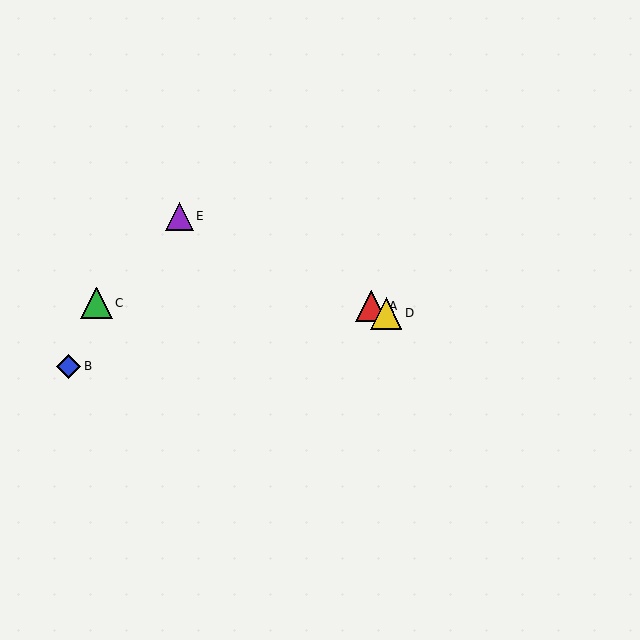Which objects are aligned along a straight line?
Objects A, D, E are aligned along a straight line.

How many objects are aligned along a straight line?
3 objects (A, D, E) are aligned along a straight line.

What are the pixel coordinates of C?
Object C is at (96, 303).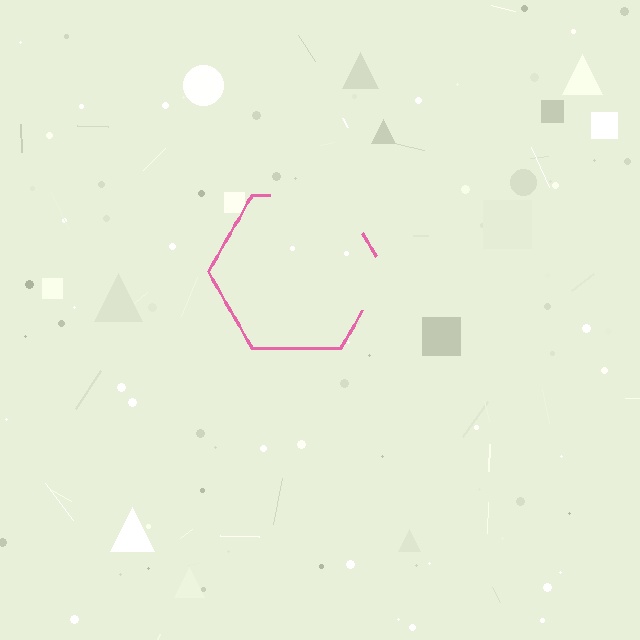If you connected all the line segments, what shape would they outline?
They would outline a hexagon.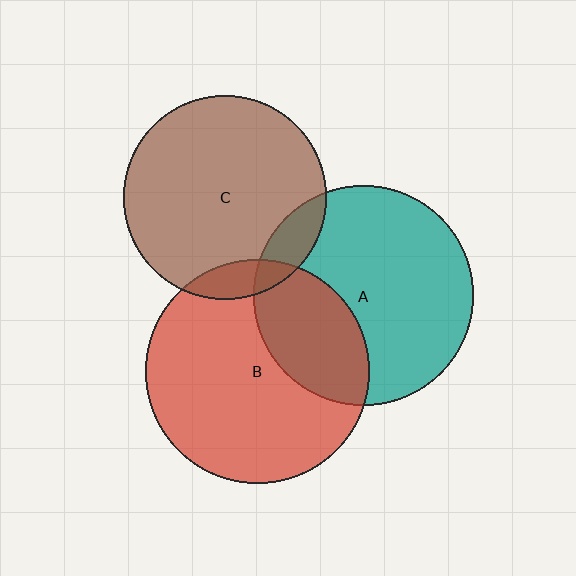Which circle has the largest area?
Circle B (red).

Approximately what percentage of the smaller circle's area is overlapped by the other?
Approximately 30%.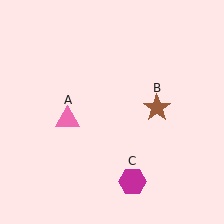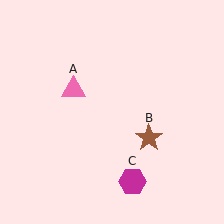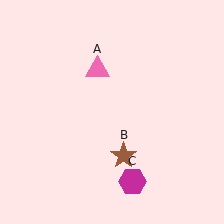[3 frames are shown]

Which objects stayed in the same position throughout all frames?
Magenta hexagon (object C) remained stationary.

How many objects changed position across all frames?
2 objects changed position: pink triangle (object A), brown star (object B).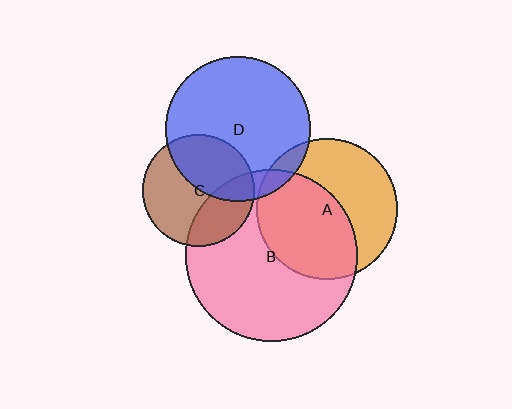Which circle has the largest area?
Circle B (pink).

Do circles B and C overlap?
Yes.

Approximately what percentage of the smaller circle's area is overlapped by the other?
Approximately 30%.